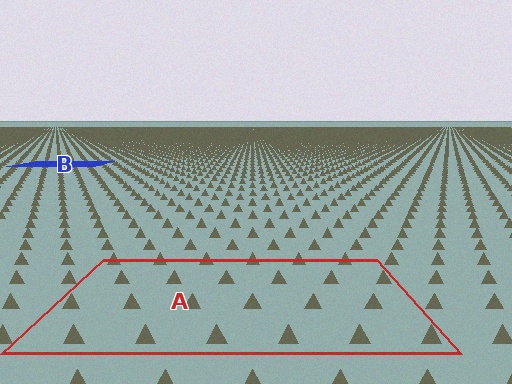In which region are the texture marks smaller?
The texture marks are smaller in region B, because it is farther away.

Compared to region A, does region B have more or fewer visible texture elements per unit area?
Region B has more texture elements per unit area — they are packed more densely because it is farther away.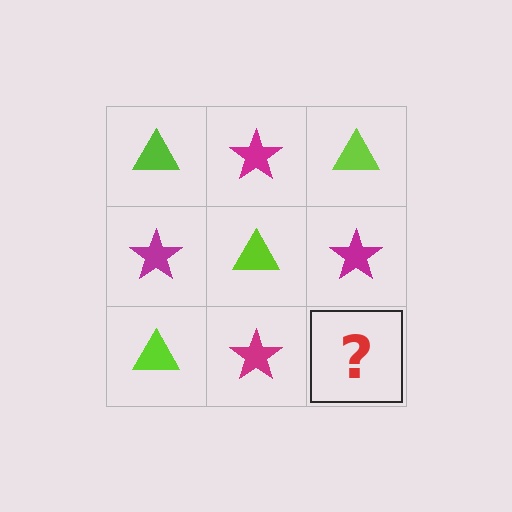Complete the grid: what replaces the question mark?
The question mark should be replaced with a lime triangle.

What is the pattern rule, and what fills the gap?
The rule is that it alternates lime triangle and magenta star in a checkerboard pattern. The gap should be filled with a lime triangle.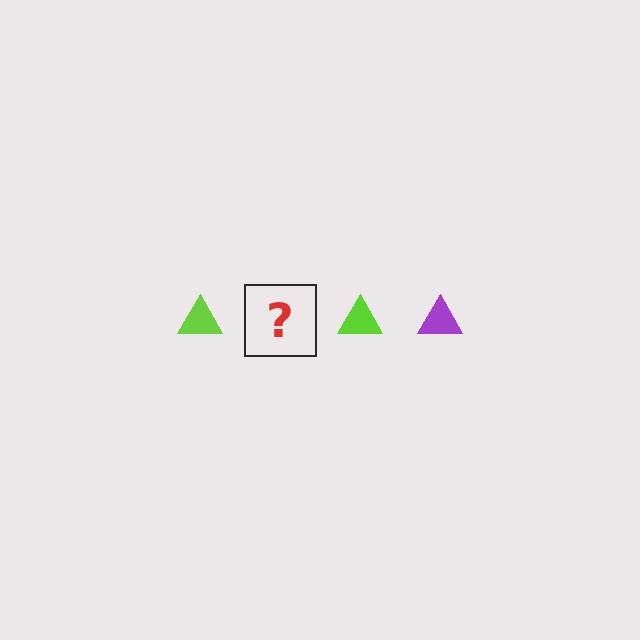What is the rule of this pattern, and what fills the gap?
The rule is that the pattern cycles through lime, purple triangles. The gap should be filled with a purple triangle.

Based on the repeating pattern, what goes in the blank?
The blank should be a purple triangle.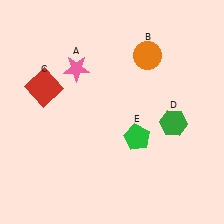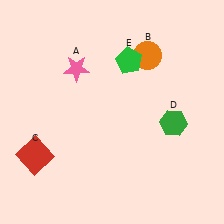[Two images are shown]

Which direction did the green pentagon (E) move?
The green pentagon (E) moved up.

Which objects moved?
The objects that moved are: the red square (C), the green pentagon (E).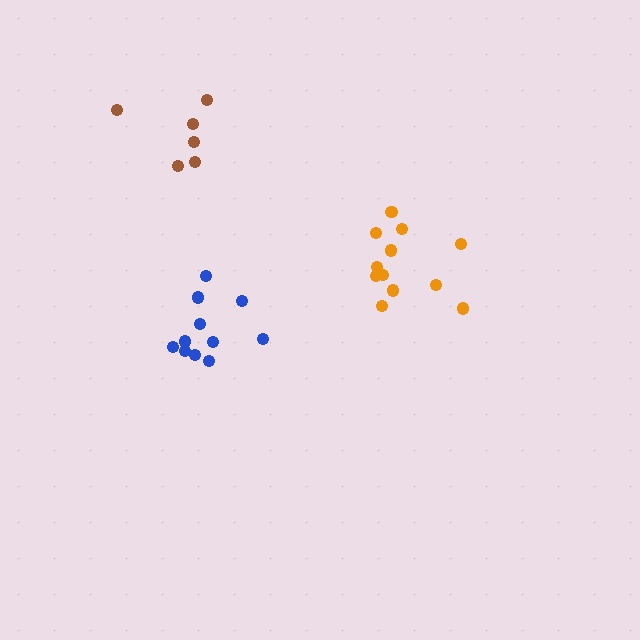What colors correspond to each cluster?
The clusters are colored: blue, orange, brown.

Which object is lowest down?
The blue cluster is bottommost.